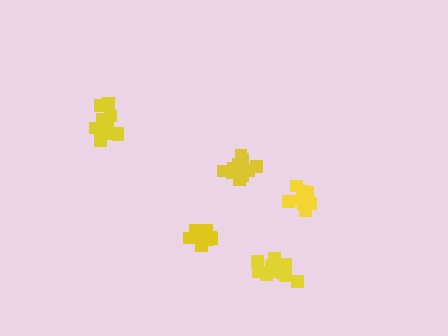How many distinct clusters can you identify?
There are 5 distinct clusters.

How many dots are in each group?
Group 1: 10 dots, Group 2: 11 dots, Group 3: 13 dots, Group 4: 8 dots, Group 5: 12 dots (54 total).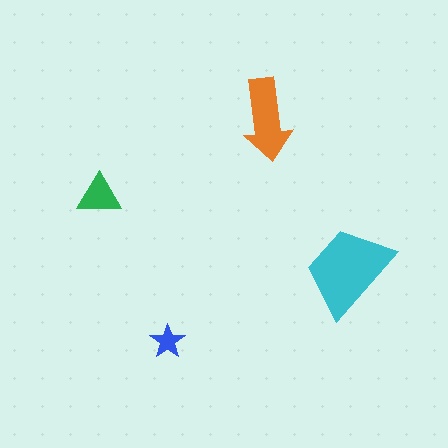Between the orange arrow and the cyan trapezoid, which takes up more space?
The cyan trapezoid.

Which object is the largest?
The cyan trapezoid.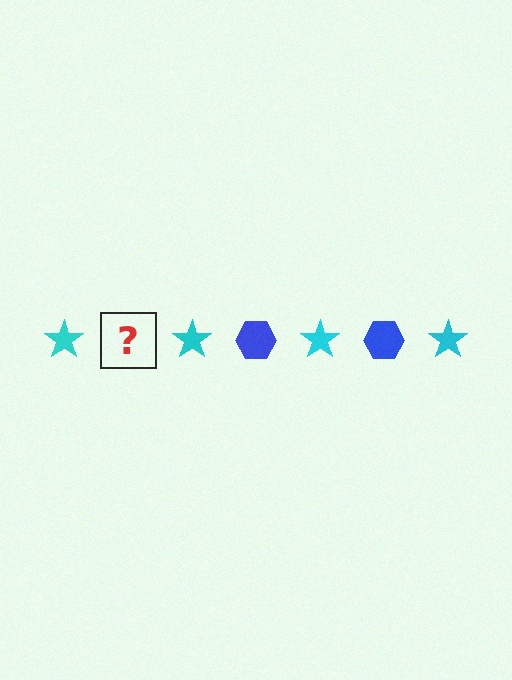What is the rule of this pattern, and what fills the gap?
The rule is that the pattern alternates between cyan star and blue hexagon. The gap should be filled with a blue hexagon.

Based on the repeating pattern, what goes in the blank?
The blank should be a blue hexagon.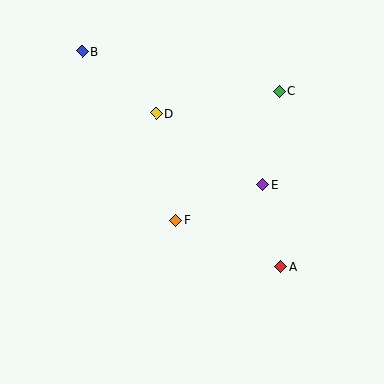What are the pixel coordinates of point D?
Point D is at (156, 113).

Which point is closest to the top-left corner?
Point B is closest to the top-left corner.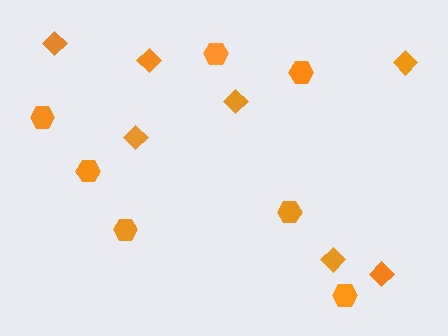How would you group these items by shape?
There are 2 groups: one group of hexagons (7) and one group of diamonds (7).